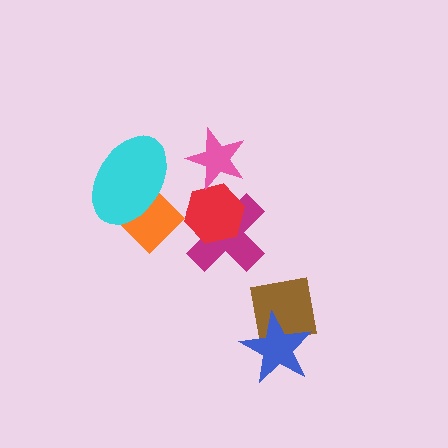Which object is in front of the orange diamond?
The cyan ellipse is in front of the orange diamond.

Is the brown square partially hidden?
Yes, it is partially covered by another shape.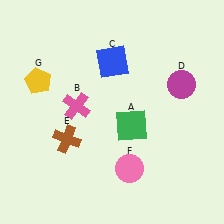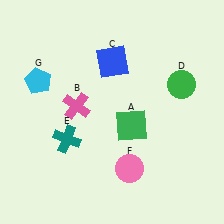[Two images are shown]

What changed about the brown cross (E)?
In Image 1, E is brown. In Image 2, it changed to teal.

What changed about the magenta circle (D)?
In Image 1, D is magenta. In Image 2, it changed to green.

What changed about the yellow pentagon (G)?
In Image 1, G is yellow. In Image 2, it changed to cyan.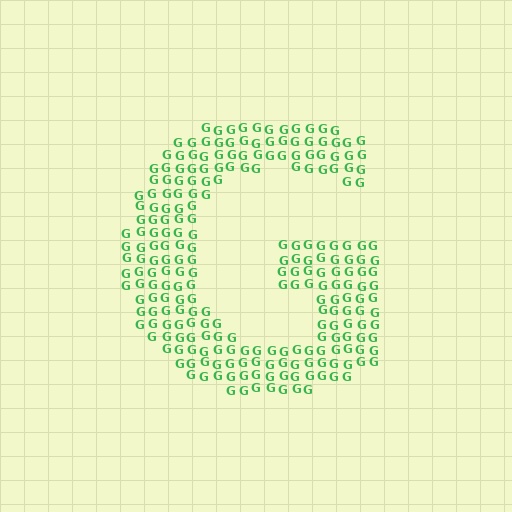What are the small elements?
The small elements are letter G's.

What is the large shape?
The large shape is the letter G.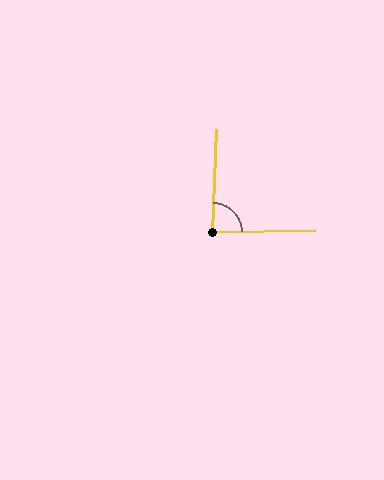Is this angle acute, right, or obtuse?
It is approximately a right angle.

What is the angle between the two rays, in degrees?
Approximately 87 degrees.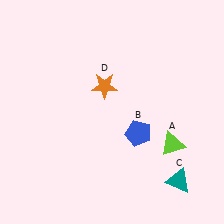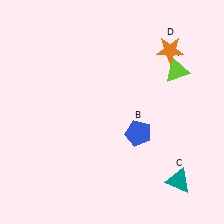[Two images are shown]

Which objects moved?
The objects that moved are: the lime triangle (A), the orange star (D).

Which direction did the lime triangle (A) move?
The lime triangle (A) moved up.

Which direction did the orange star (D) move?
The orange star (D) moved right.